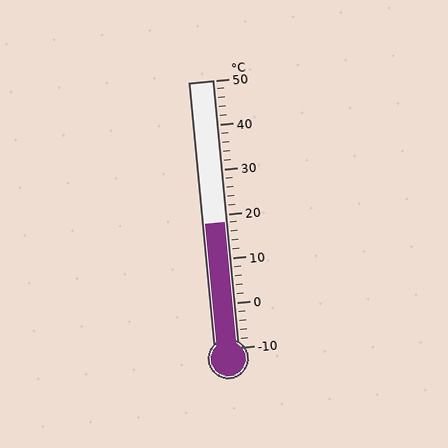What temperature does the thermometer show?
The thermometer shows approximately 18°C.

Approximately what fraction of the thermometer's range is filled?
The thermometer is filled to approximately 45% of its range.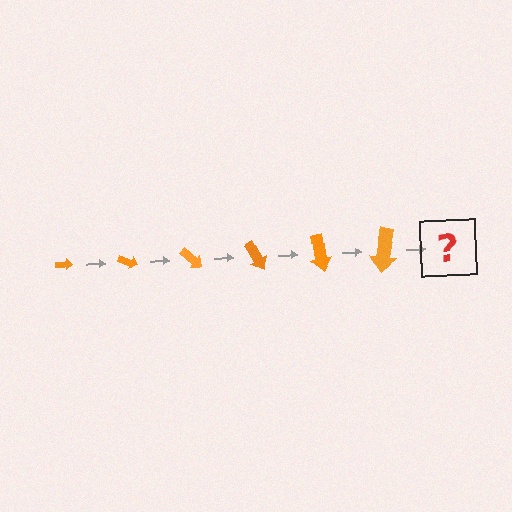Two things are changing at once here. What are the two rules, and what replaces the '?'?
The two rules are that the arrow grows larger each step and it rotates 20 degrees each step. The '?' should be an arrow, larger than the previous one and rotated 120 degrees from the start.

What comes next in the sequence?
The next element should be an arrow, larger than the previous one and rotated 120 degrees from the start.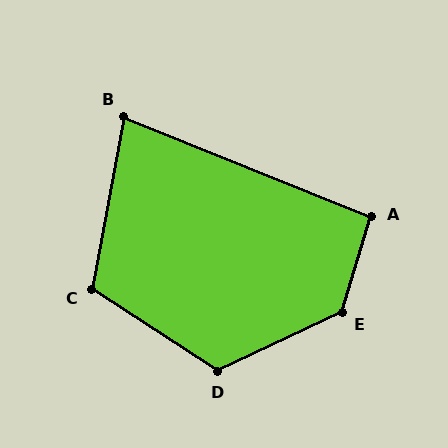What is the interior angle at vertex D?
Approximately 121 degrees (obtuse).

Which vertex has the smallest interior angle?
B, at approximately 78 degrees.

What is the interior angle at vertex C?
Approximately 113 degrees (obtuse).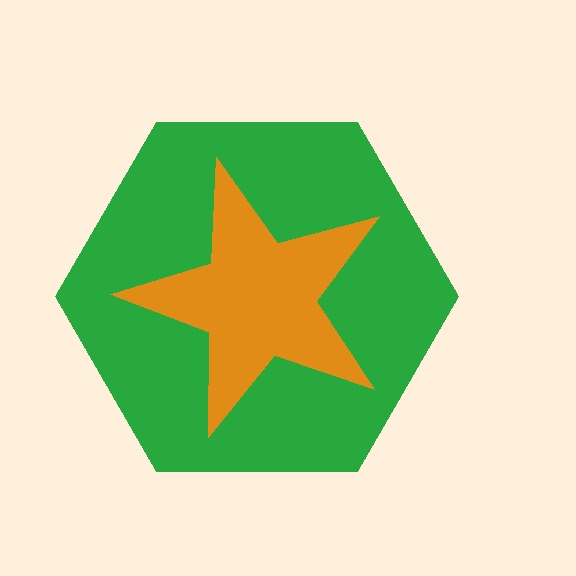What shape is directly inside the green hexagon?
The orange star.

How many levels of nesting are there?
2.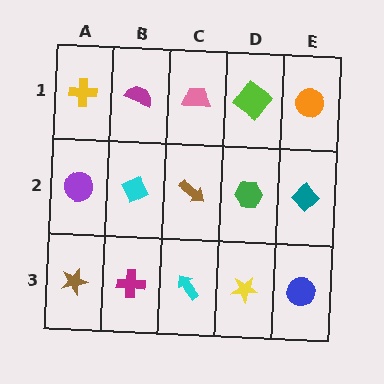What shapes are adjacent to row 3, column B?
A cyan diamond (row 2, column B), a brown star (row 3, column A), a cyan arrow (row 3, column C).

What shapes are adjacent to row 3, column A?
A purple circle (row 2, column A), a magenta cross (row 3, column B).